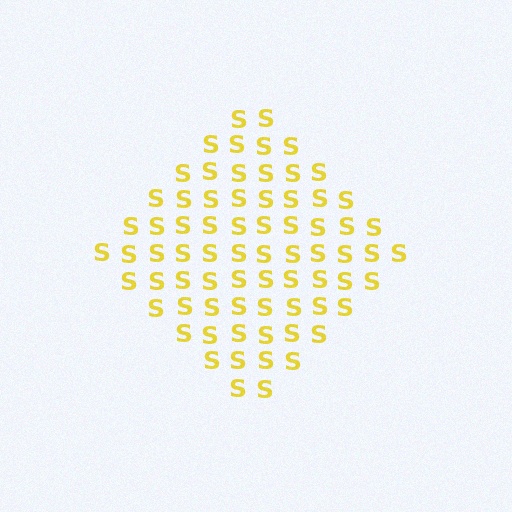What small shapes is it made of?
It is made of small letter S's.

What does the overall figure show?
The overall figure shows a diamond.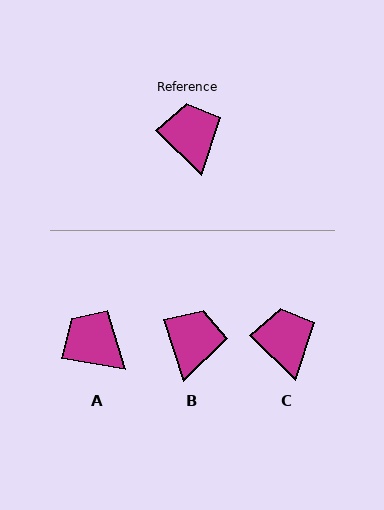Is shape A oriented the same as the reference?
No, it is off by about 35 degrees.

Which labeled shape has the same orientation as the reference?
C.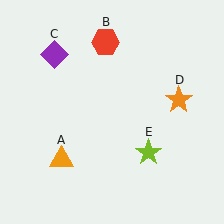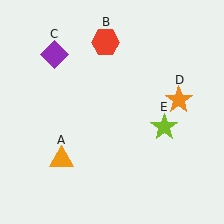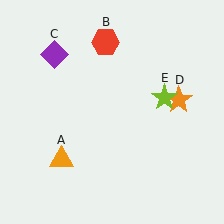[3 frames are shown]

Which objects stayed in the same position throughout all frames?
Orange triangle (object A) and red hexagon (object B) and purple diamond (object C) and orange star (object D) remained stationary.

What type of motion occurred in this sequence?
The lime star (object E) rotated counterclockwise around the center of the scene.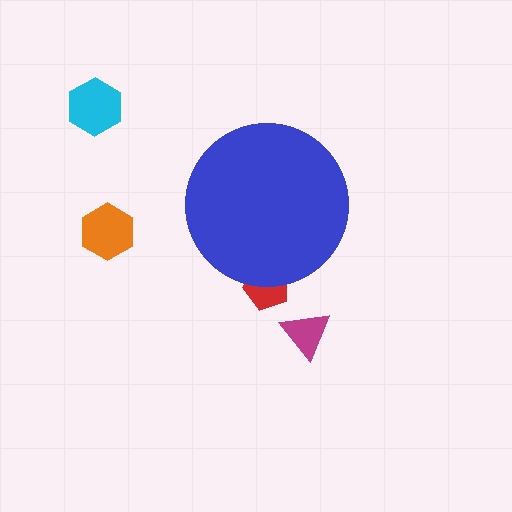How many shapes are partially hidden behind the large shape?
1 shape is partially hidden.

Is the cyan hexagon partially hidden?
No, the cyan hexagon is fully visible.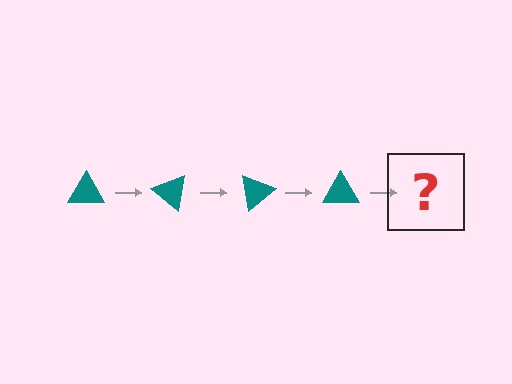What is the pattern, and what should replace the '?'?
The pattern is that the triangle rotates 40 degrees each step. The '?' should be a teal triangle rotated 160 degrees.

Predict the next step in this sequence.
The next step is a teal triangle rotated 160 degrees.